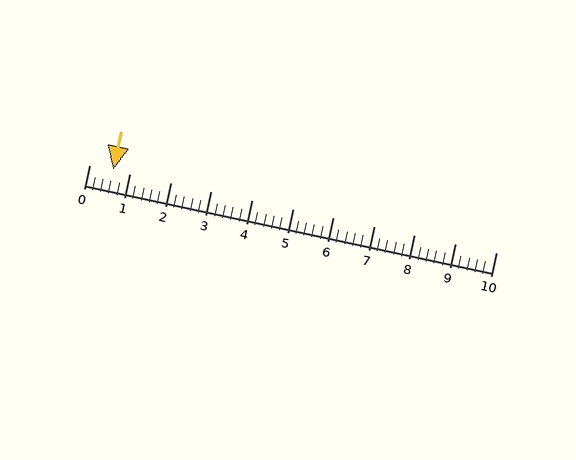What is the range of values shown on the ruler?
The ruler shows values from 0 to 10.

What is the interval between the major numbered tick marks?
The major tick marks are spaced 1 units apart.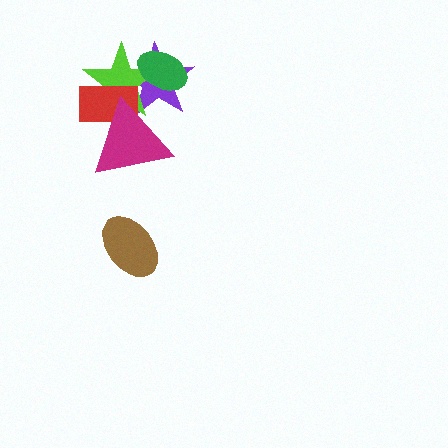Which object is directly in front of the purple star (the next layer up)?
The lime star is directly in front of the purple star.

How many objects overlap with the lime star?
4 objects overlap with the lime star.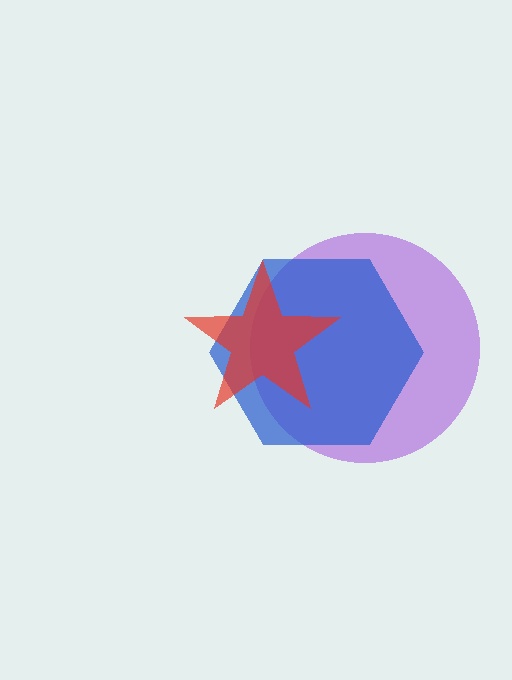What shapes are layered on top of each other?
The layered shapes are: a purple circle, a blue hexagon, a red star.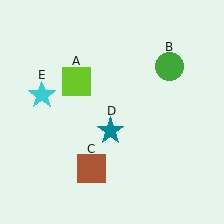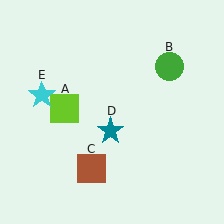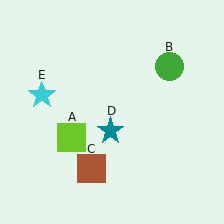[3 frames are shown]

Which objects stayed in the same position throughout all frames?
Green circle (object B) and brown square (object C) and teal star (object D) and cyan star (object E) remained stationary.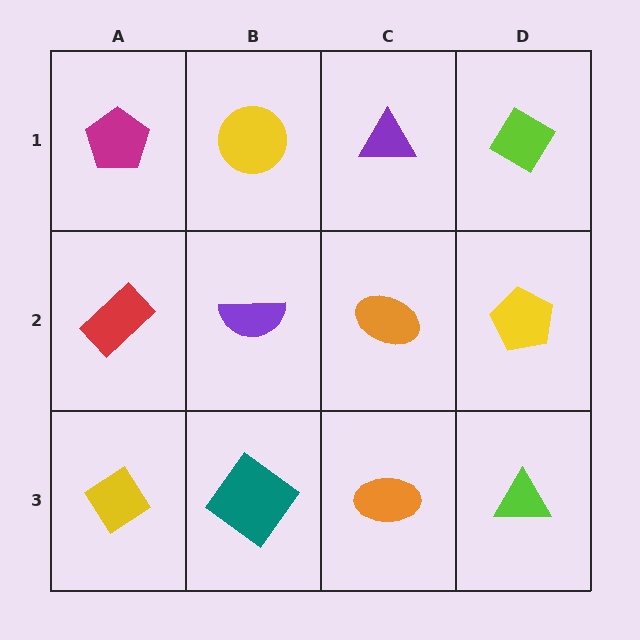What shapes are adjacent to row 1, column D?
A yellow pentagon (row 2, column D), a purple triangle (row 1, column C).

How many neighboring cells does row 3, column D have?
2.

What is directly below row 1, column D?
A yellow pentagon.